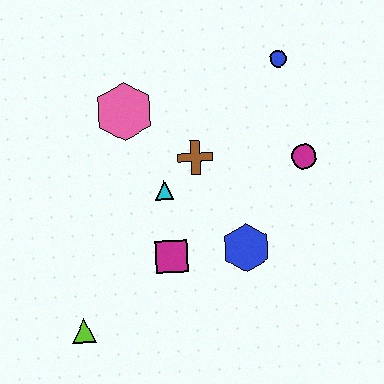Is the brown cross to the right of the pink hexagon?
Yes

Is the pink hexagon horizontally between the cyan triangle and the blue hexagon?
No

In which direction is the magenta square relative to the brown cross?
The magenta square is below the brown cross.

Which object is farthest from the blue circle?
The lime triangle is farthest from the blue circle.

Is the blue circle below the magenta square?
No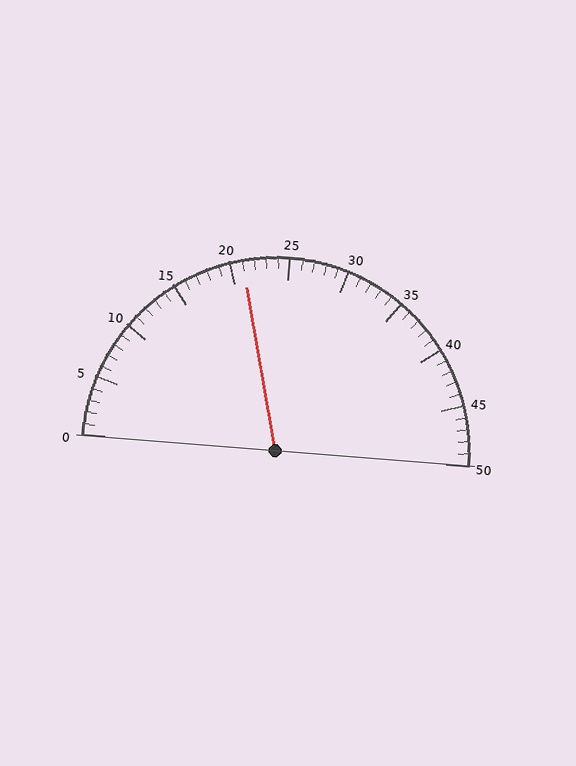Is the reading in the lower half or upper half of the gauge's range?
The reading is in the lower half of the range (0 to 50).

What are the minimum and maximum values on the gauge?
The gauge ranges from 0 to 50.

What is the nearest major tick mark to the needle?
The nearest major tick mark is 20.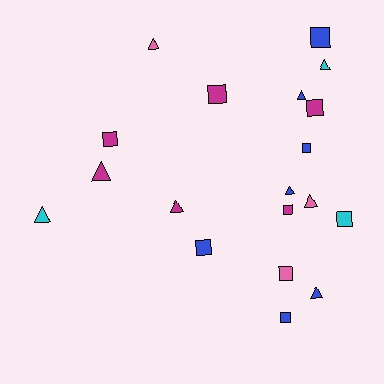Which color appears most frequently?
Blue, with 7 objects.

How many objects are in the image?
There are 19 objects.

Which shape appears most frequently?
Square, with 10 objects.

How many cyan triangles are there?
There are 2 cyan triangles.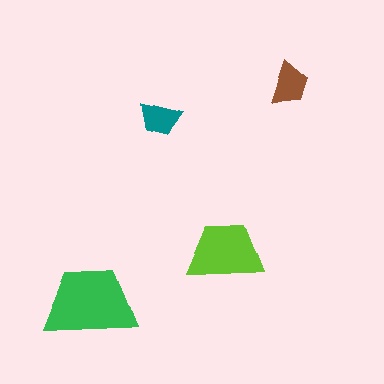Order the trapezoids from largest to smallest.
the green one, the lime one, the brown one, the teal one.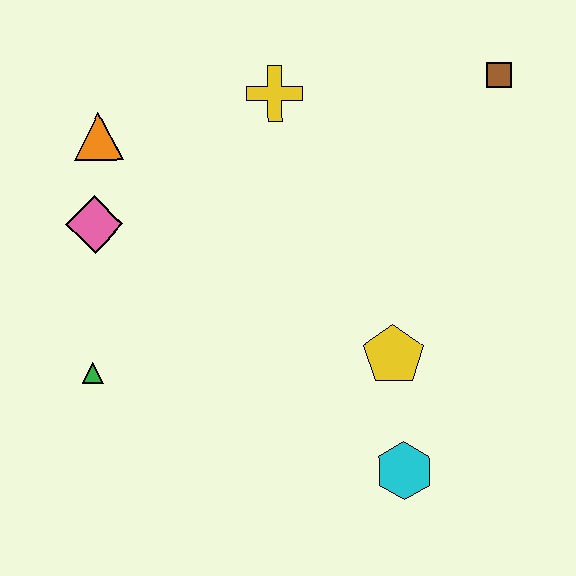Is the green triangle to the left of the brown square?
Yes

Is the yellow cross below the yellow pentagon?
No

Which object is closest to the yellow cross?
The orange triangle is closest to the yellow cross.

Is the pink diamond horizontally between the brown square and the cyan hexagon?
No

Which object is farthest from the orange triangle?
The cyan hexagon is farthest from the orange triangle.